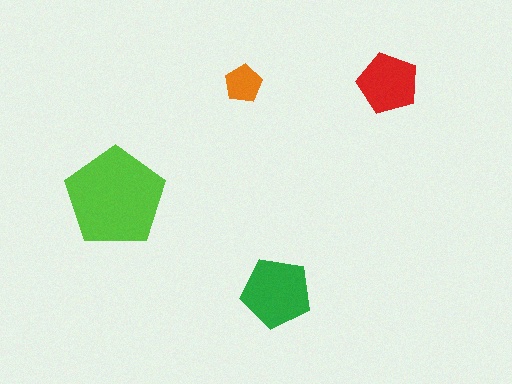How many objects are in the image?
There are 4 objects in the image.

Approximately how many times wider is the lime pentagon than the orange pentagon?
About 2.5 times wider.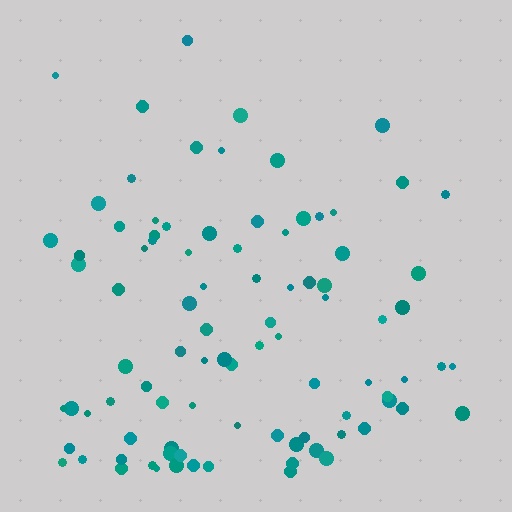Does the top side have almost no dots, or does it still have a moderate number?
Still a moderate number, just noticeably fewer than the bottom.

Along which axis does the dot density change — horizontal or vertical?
Vertical.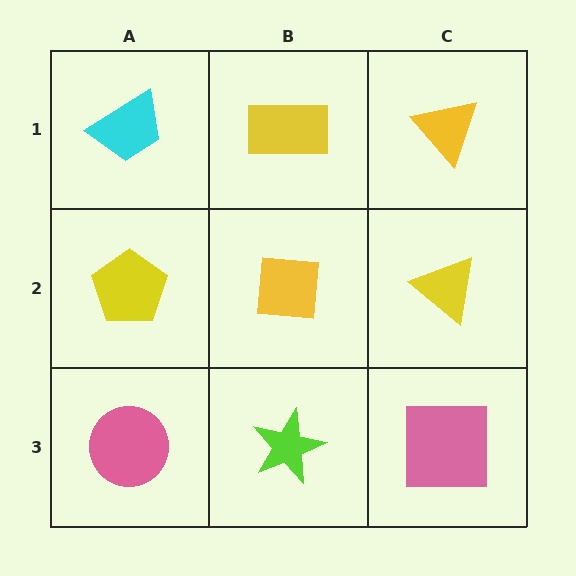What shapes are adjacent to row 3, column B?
A yellow square (row 2, column B), a pink circle (row 3, column A), a pink square (row 3, column C).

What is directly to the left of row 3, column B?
A pink circle.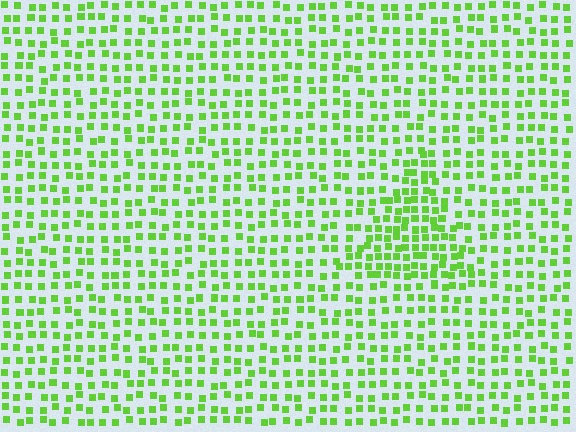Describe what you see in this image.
The image contains small lime elements arranged at two different densities. A triangle-shaped region is visible where the elements are more densely packed than the surrounding area.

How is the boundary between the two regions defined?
The boundary is defined by a change in element density (approximately 1.7x ratio). All elements are the same color, size, and shape.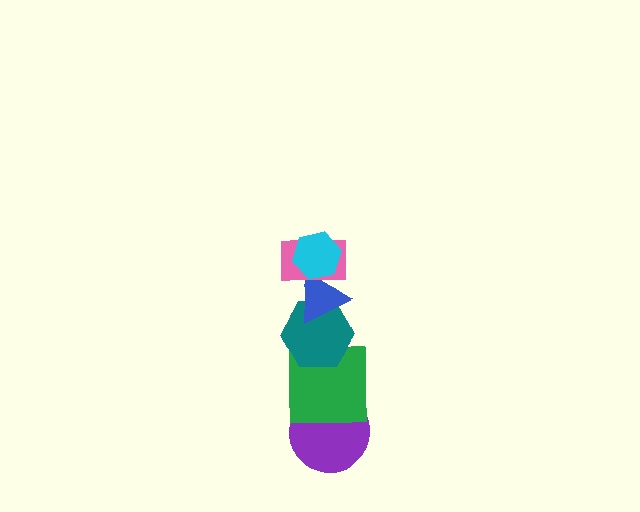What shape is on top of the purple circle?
The green square is on top of the purple circle.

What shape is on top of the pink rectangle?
The cyan hexagon is on top of the pink rectangle.